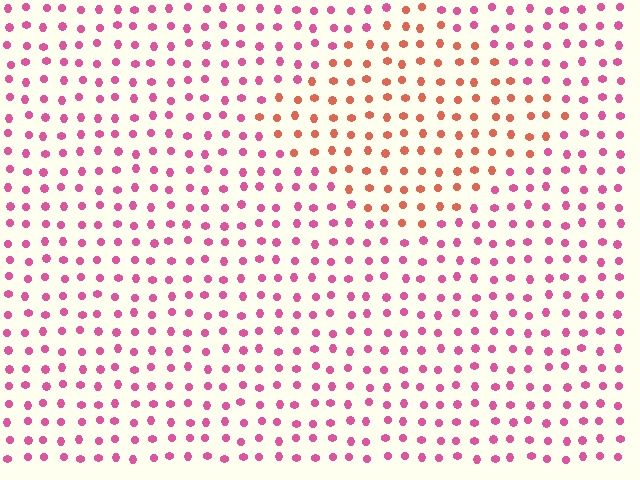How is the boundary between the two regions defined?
The boundary is defined purely by a slight shift in hue (about 40 degrees). Spacing, size, and orientation are identical on both sides.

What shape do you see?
I see a diamond.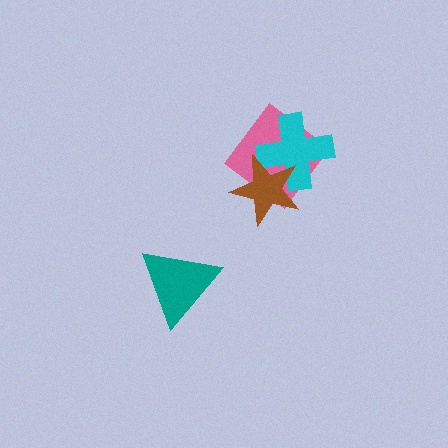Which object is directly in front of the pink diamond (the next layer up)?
The cyan cross is directly in front of the pink diamond.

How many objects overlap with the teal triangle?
0 objects overlap with the teal triangle.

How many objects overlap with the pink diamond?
2 objects overlap with the pink diamond.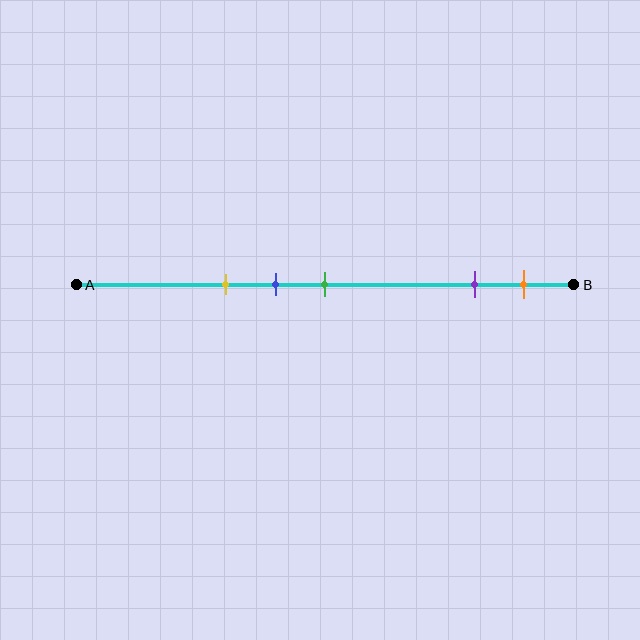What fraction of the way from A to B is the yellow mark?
The yellow mark is approximately 30% (0.3) of the way from A to B.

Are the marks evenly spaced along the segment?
No, the marks are not evenly spaced.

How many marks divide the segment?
There are 5 marks dividing the segment.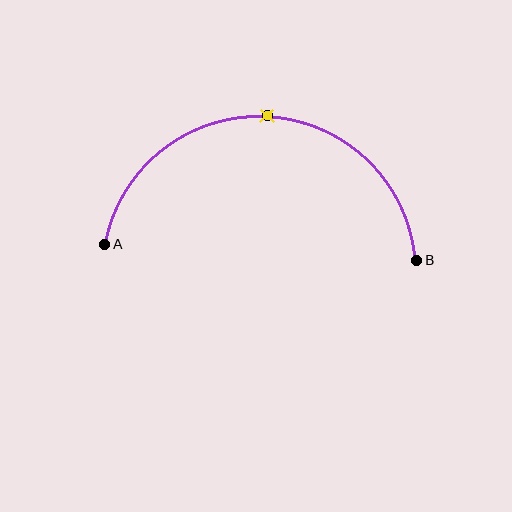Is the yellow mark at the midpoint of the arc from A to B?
Yes. The yellow mark lies on the arc at equal arc-length from both A and B — it is the arc midpoint.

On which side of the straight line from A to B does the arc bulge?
The arc bulges above the straight line connecting A and B.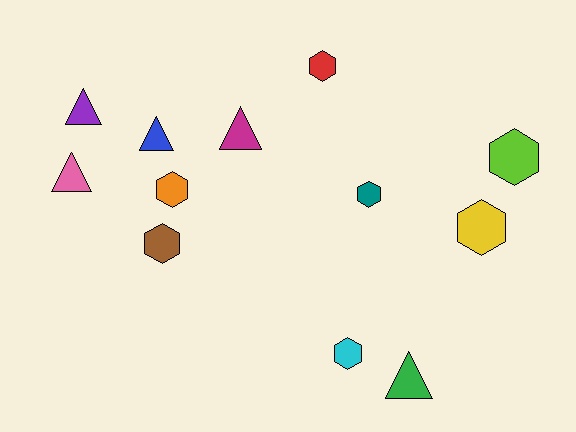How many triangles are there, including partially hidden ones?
There are 5 triangles.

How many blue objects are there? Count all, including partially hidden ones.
There is 1 blue object.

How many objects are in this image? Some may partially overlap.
There are 12 objects.